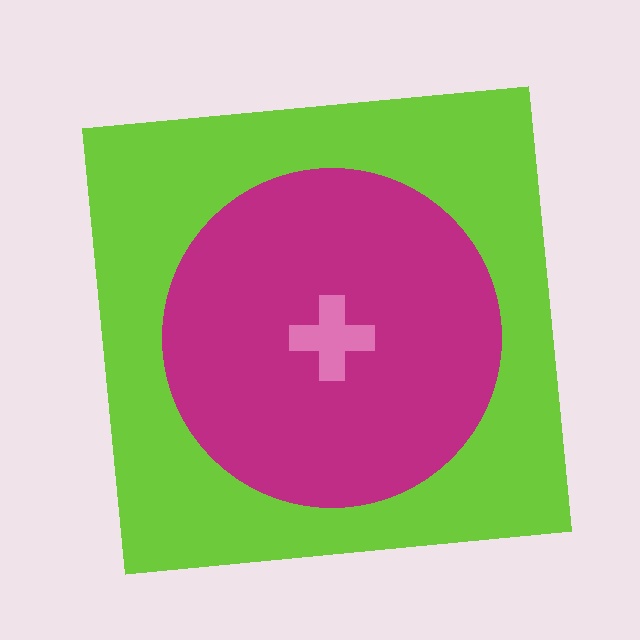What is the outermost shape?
The lime square.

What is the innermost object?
The pink cross.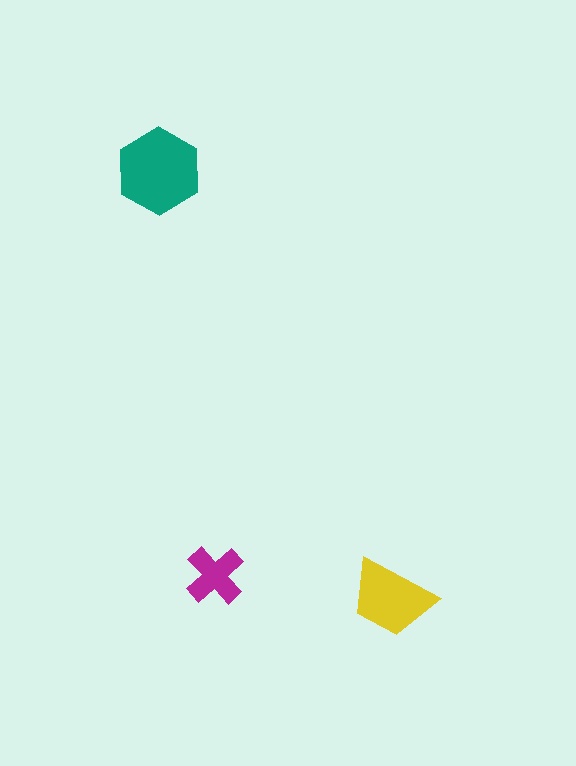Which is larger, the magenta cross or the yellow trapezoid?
The yellow trapezoid.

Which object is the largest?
The teal hexagon.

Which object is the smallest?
The magenta cross.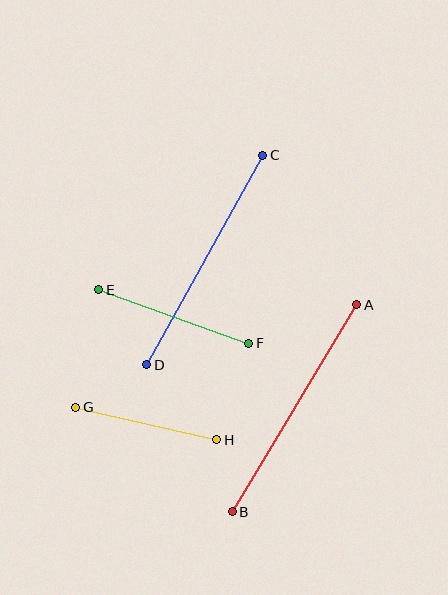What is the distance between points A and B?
The distance is approximately 241 pixels.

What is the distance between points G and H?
The distance is approximately 145 pixels.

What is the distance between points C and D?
The distance is approximately 240 pixels.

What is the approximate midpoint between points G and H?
The midpoint is at approximately (146, 424) pixels.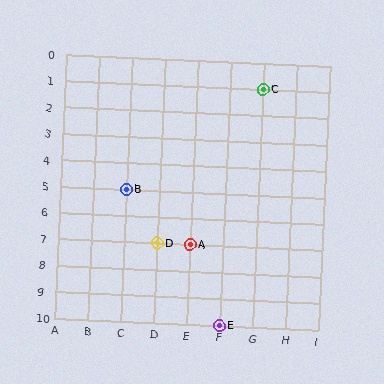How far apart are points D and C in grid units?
Points D and C are 3 columns and 6 rows apart (about 6.7 grid units diagonally).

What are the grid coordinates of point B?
Point B is at grid coordinates (C, 5).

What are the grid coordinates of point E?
Point E is at grid coordinates (F, 10).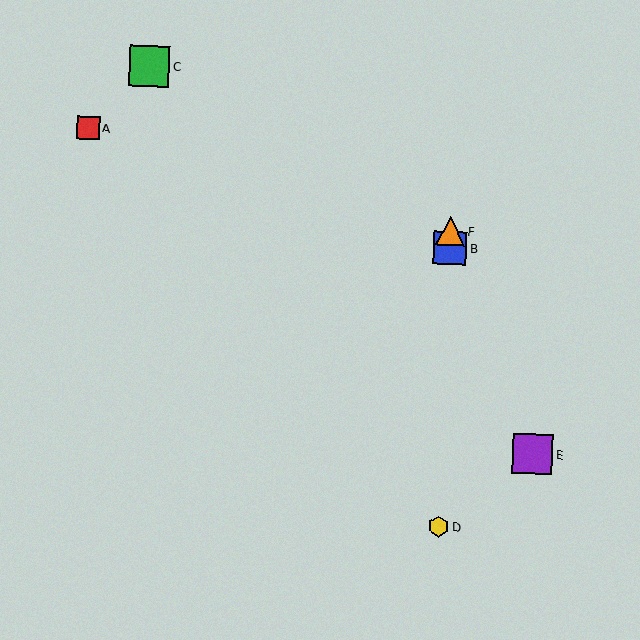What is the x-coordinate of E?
Object E is at x≈533.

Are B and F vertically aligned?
Yes, both are at x≈450.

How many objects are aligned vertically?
3 objects (B, D, F) are aligned vertically.